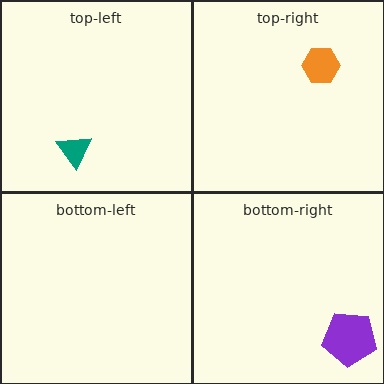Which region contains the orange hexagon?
The top-right region.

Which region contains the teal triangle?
The top-left region.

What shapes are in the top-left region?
The teal triangle.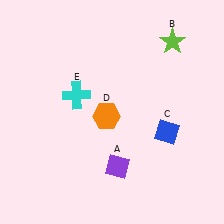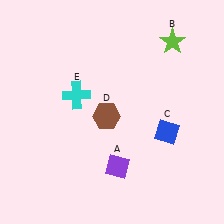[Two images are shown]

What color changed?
The hexagon (D) changed from orange in Image 1 to brown in Image 2.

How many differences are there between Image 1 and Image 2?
There is 1 difference between the two images.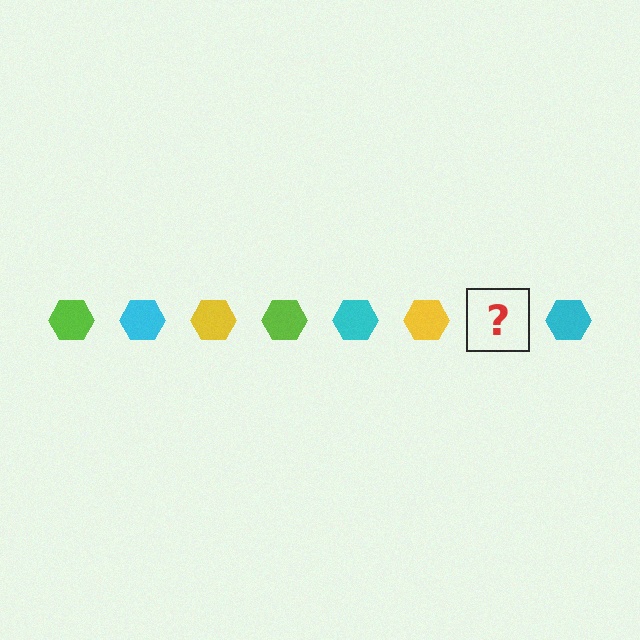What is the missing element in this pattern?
The missing element is a lime hexagon.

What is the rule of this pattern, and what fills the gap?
The rule is that the pattern cycles through lime, cyan, yellow hexagons. The gap should be filled with a lime hexagon.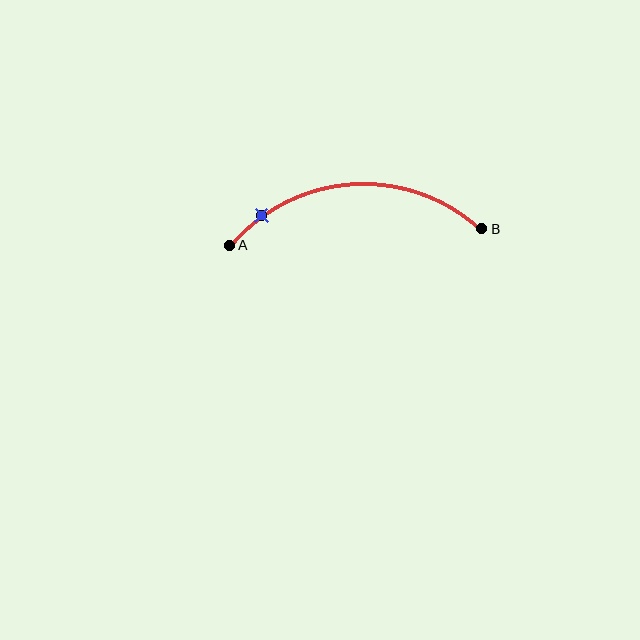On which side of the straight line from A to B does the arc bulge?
The arc bulges above the straight line connecting A and B.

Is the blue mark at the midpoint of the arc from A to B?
No. The blue mark lies on the arc but is closer to endpoint A. The arc midpoint would be at the point on the curve equidistant along the arc from both A and B.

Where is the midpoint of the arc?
The arc midpoint is the point on the curve farthest from the straight line joining A and B. It sits above that line.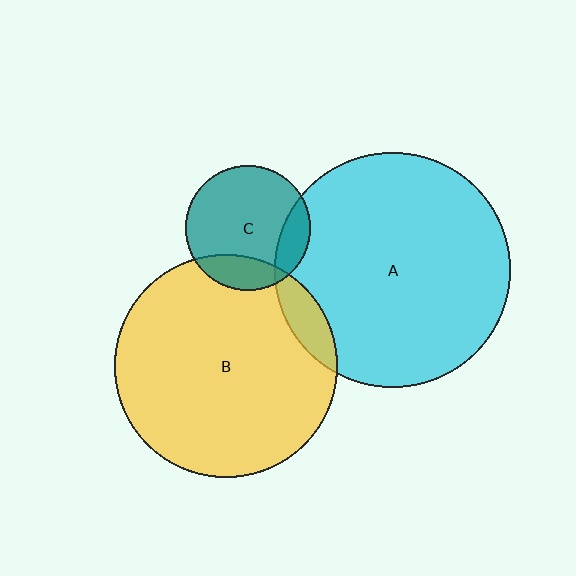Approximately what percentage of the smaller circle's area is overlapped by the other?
Approximately 15%.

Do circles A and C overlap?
Yes.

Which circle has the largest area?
Circle A (cyan).